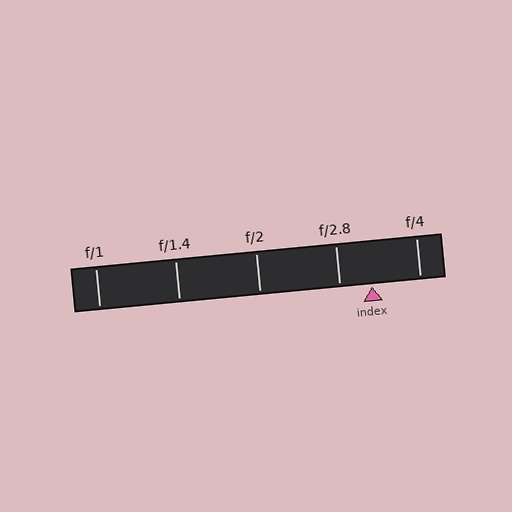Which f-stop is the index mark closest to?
The index mark is closest to f/2.8.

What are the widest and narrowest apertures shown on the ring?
The widest aperture shown is f/1 and the narrowest is f/4.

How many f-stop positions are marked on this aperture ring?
There are 5 f-stop positions marked.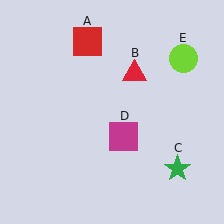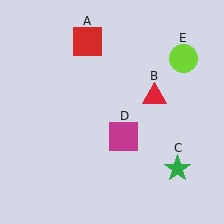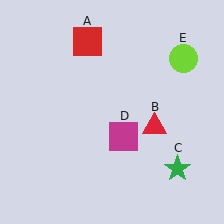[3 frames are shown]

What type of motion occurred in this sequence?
The red triangle (object B) rotated clockwise around the center of the scene.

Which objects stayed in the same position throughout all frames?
Red square (object A) and green star (object C) and magenta square (object D) and lime circle (object E) remained stationary.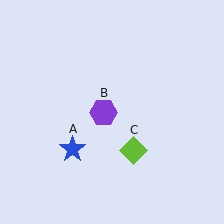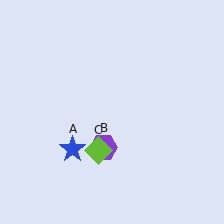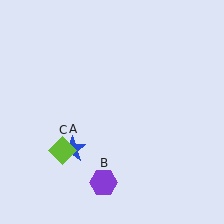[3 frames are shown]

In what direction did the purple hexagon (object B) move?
The purple hexagon (object B) moved down.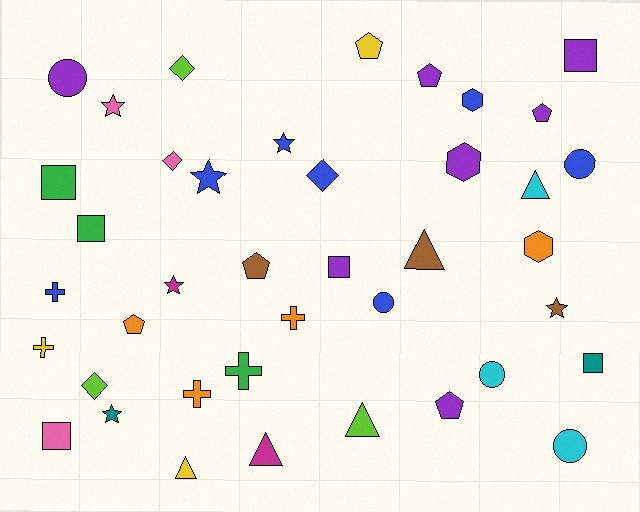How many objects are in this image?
There are 40 objects.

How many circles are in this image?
There are 5 circles.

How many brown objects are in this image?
There are 3 brown objects.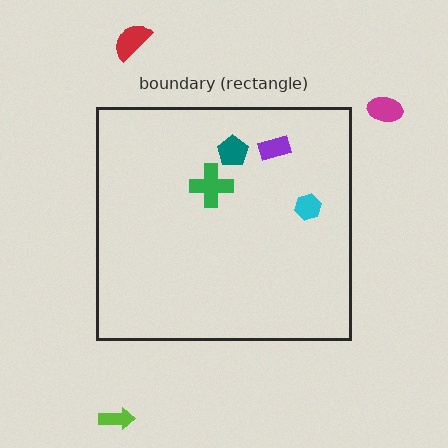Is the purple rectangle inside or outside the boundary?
Inside.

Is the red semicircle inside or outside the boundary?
Outside.